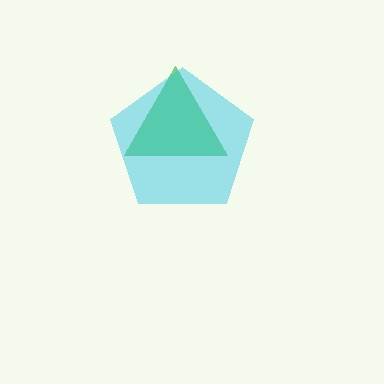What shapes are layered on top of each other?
The layered shapes are: a green triangle, a cyan pentagon.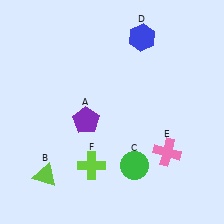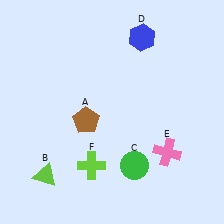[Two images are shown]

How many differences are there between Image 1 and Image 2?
There is 1 difference between the two images.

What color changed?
The pentagon (A) changed from purple in Image 1 to brown in Image 2.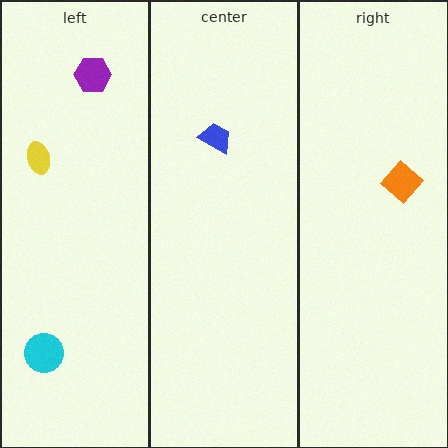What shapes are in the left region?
The purple hexagon, the yellow ellipse, the cyan circle.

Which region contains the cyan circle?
The left region.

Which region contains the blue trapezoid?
The center region.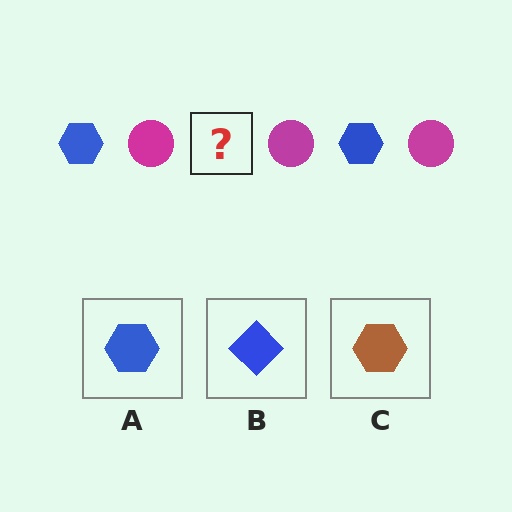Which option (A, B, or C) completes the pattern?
A.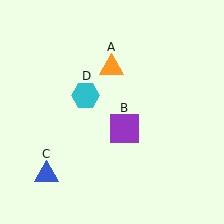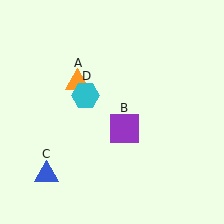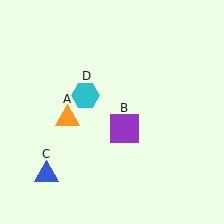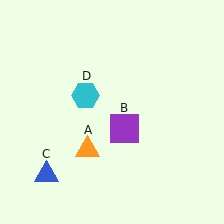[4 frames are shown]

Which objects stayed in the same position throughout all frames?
Purple square (object B) and blue triangle (object C) and cyan hexagon (object D) remained stationary.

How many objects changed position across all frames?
1 object changed position: orange triangle (object A).